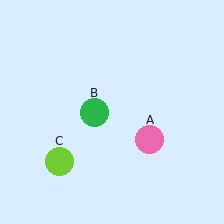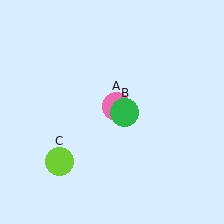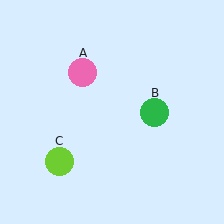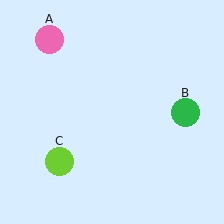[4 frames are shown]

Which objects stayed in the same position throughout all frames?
Lime circle (object C) remained stationary.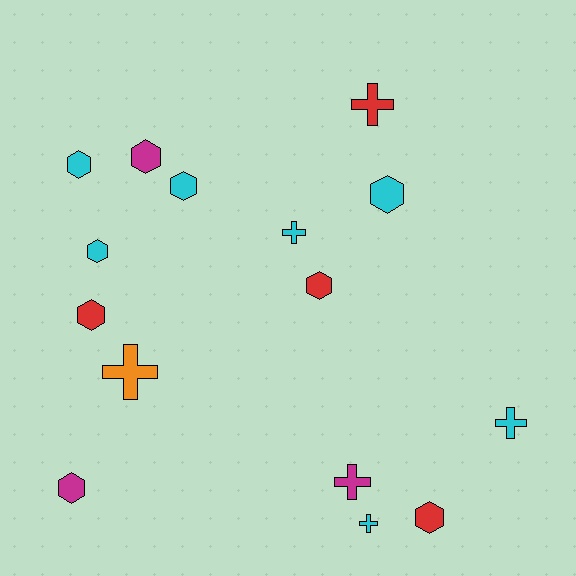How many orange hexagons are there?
There are no orange hexagons.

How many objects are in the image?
There are 15 objects.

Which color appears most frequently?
Cyan, with 7 objects.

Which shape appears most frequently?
Hexagon, with 9 objects.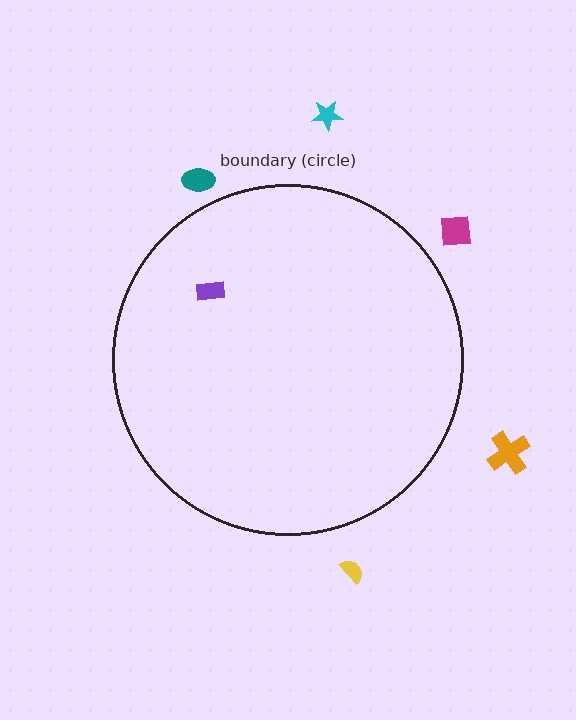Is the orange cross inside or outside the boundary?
Outside.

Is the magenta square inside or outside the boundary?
Outside.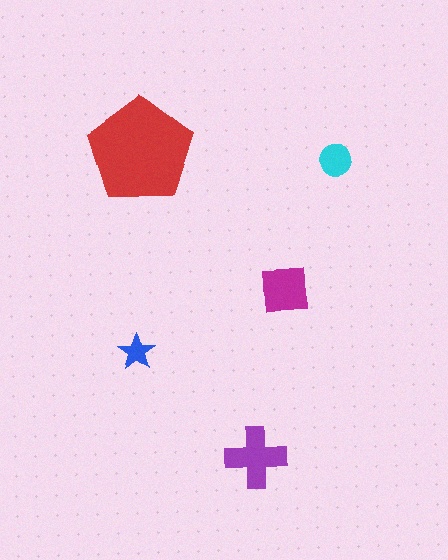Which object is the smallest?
The blue star.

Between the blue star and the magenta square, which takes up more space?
The magenta square.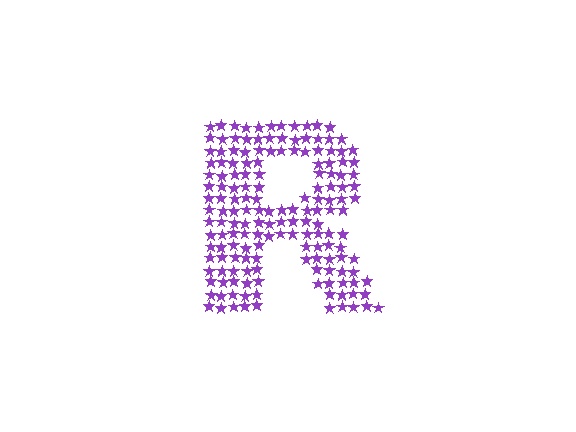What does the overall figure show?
The overall figure shows the letter R.